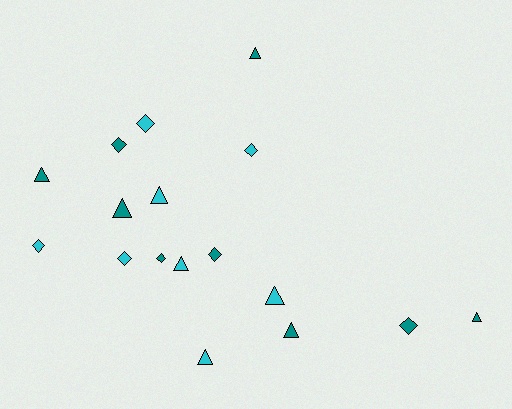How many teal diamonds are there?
There are 4 teal diamonds.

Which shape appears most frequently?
Triangle, with 9 objects.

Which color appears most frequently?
Teal, with 9 objects.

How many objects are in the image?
There are 17 objects.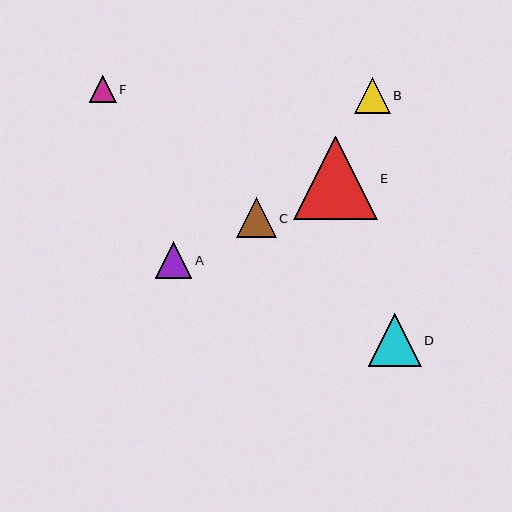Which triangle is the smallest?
Triangle F is the smallest with a size of approximately 27 pixels.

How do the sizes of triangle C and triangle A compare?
Triangle C and triangle A are approximately the same size.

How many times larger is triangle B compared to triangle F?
Triangle B is approximately 1.3 times the size of triangle F.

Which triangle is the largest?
Triangle E is the largest with a size of approximately 83 pixels.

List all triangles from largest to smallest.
From largest to smallest: E, D, C, A, B, F.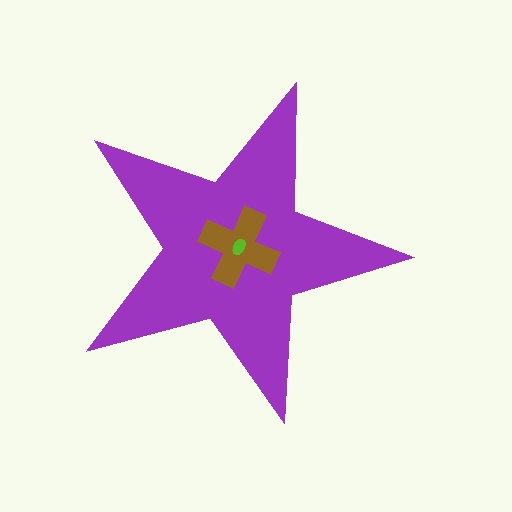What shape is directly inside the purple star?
The brown cross.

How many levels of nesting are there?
3.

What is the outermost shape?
The purple star.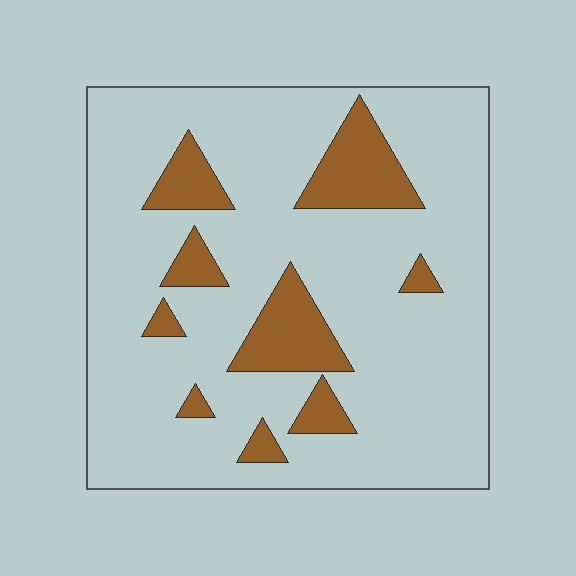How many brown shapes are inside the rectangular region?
9.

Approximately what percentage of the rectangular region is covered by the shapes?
Approximately 15%.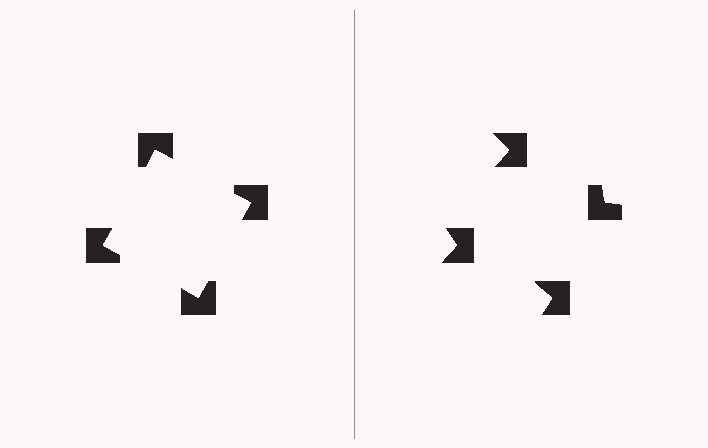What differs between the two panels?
The notched squares are positioned identically on both sides; only the wedge orientations differ. On the left they align to a square; on the right they are misaligned.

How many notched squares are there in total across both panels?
8 — 4 on each side.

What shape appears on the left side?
An illusory square.